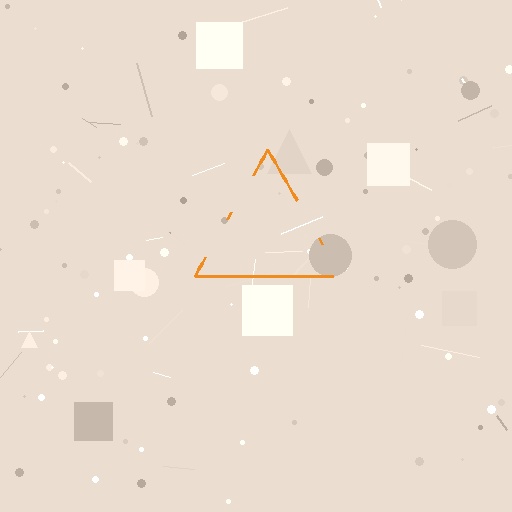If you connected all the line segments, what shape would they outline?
They would outline a triangle.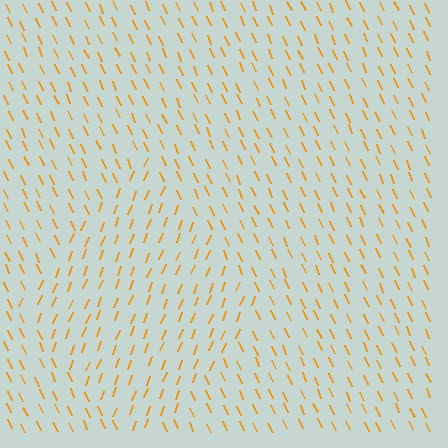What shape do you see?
I see a diamond.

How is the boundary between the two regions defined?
The boundary is defined purely by a change in line orientation (approximately 45 degrees difference). All lines are the same color and thickness.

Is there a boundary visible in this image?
Yes, there is a texture boundary formed by a change in line orientation.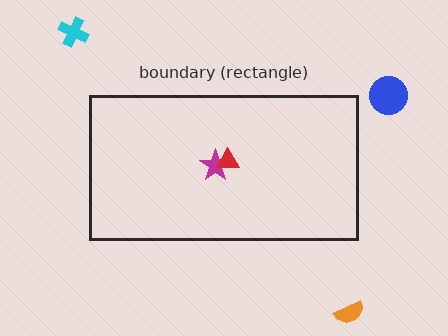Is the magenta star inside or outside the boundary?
Inside.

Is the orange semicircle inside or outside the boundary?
Outside.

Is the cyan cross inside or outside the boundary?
Outside.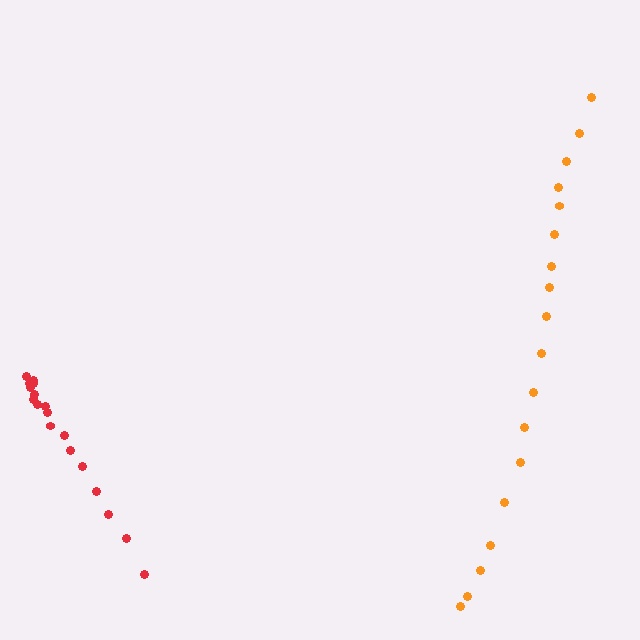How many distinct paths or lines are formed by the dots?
There are 2 distinct paths.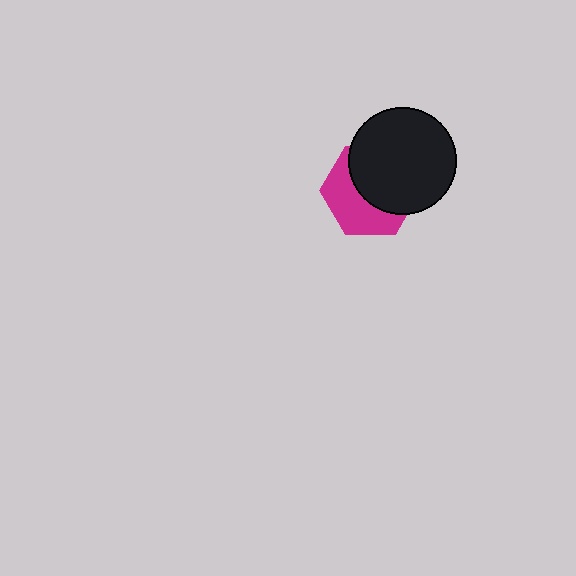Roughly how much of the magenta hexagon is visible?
About half of it is visible (roughly 46%).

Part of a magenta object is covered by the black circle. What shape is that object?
It is a hexagon.